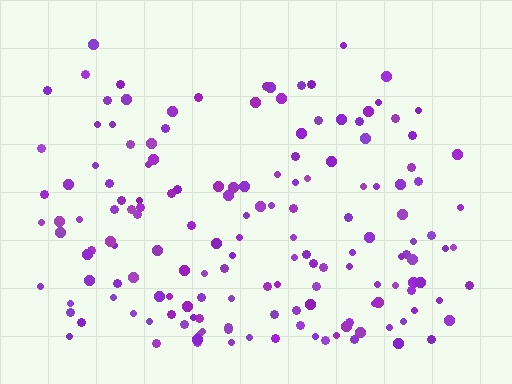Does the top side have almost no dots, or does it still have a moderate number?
Still a moderate number, just noticeably fewer than the bottom.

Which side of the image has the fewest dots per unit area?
The top.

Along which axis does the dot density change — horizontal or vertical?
Vertical.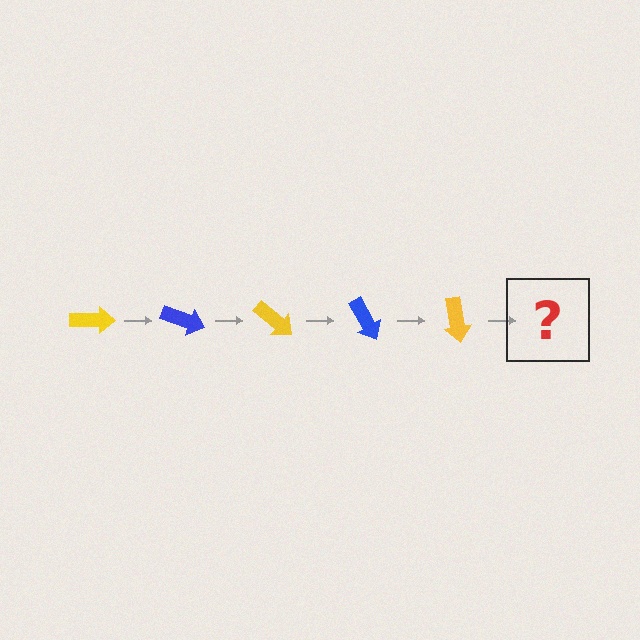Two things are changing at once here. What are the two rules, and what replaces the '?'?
The two rules are that it rotates 20 degrees each step and the color cycles through yellow and blue. The '?' should be a blue arrow, rotated 100 degrees from the start.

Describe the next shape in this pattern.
It should be a blue arrow, rotated 100 degrees from the start.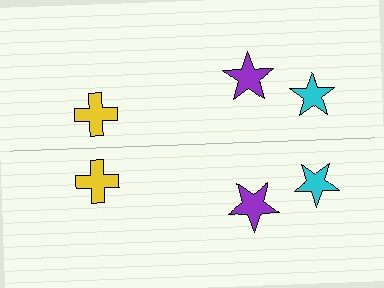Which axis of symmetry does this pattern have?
The pattern has a horizontal axis of symmetry running through the center of the image.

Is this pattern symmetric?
Yes, this pattern has bilateral (reflection) symmetry.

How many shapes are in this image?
There are 6 shapes in this image.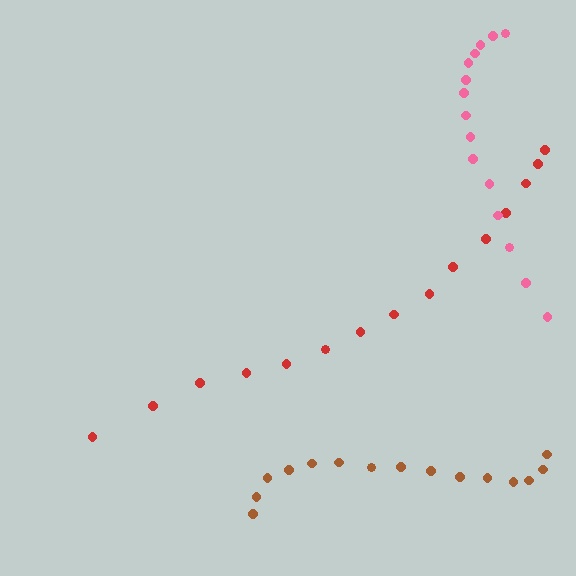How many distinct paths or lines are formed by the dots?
There are 3 distinct paths.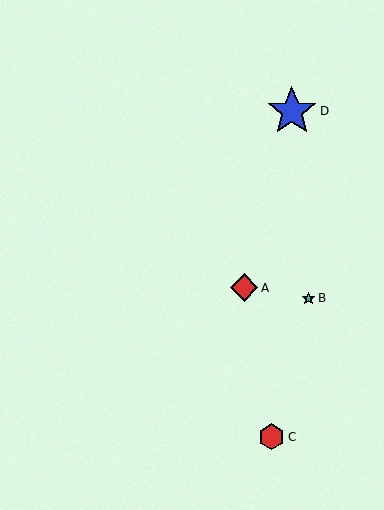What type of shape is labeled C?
Shape C is a red hexagon.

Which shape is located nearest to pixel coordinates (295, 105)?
The blue star (labeled D) at (292, 111) is nearest to that location.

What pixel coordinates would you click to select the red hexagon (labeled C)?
Click at (271, 437) to select the red hexagon C.